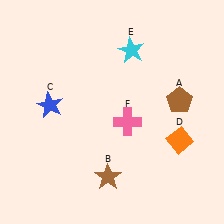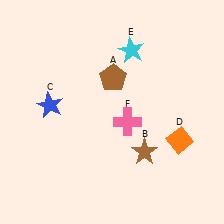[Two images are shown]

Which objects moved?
The objects that moved are: the brown pentagon (A), the brown star (B).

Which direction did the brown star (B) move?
The brown star (B) moved right.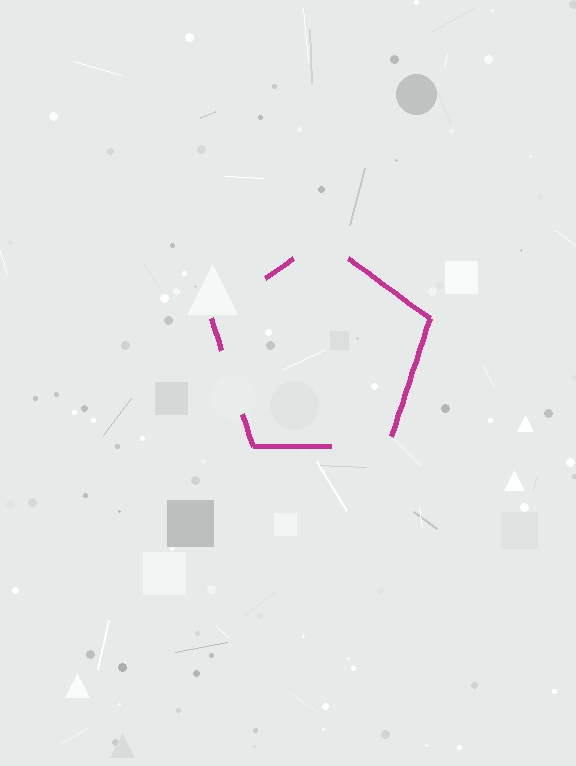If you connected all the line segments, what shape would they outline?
They would outline a pentagon.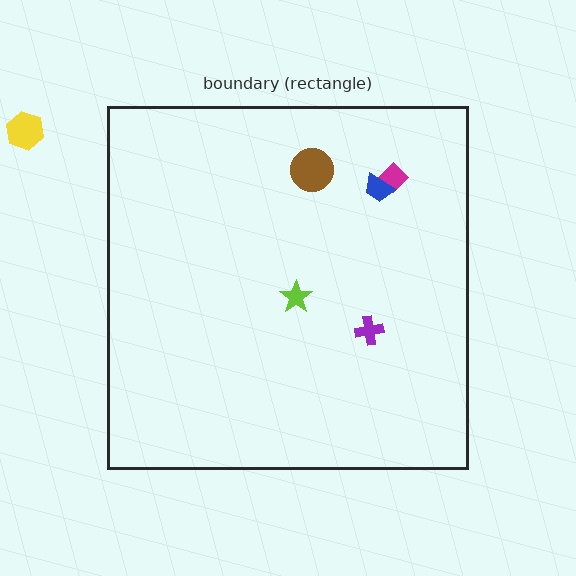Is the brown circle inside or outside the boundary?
Inside.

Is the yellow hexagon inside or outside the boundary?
Outside.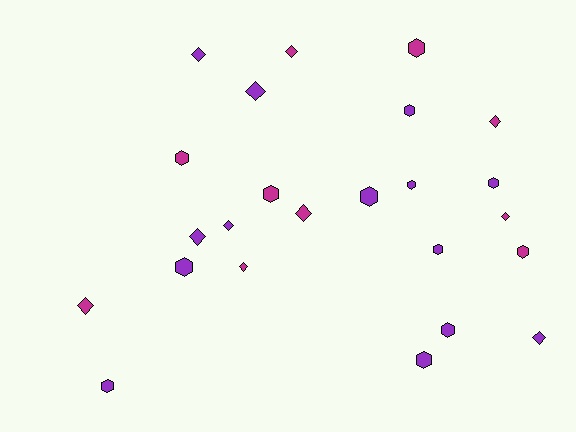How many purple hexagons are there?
There are 9 purple hexagons.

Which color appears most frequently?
Purple, with 14 objects.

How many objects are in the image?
There are 24 objects.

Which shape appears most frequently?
Hexagon, with 13 objects.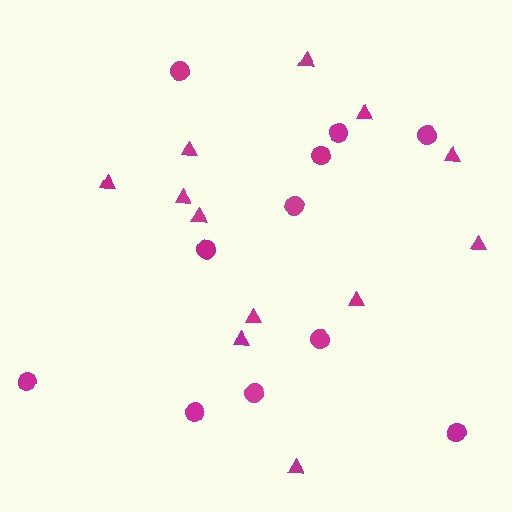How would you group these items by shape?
There are 2 groups: one group of circles (11) and one group of triangles (12).